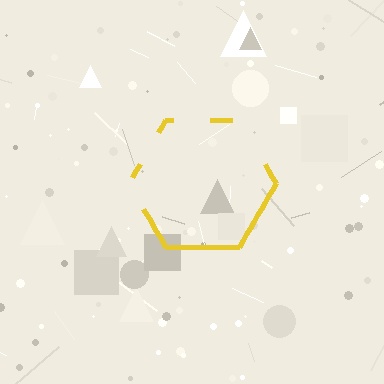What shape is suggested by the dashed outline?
The dashed outline suggests a hexagon.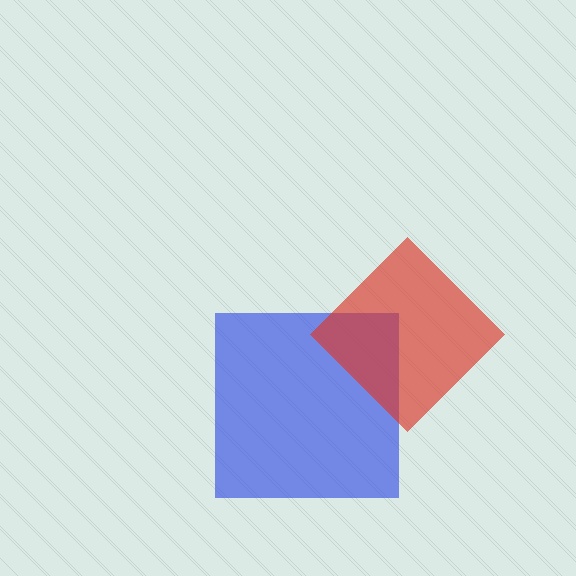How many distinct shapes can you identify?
There are 2 distinct shapes: a blue square, a red diamond.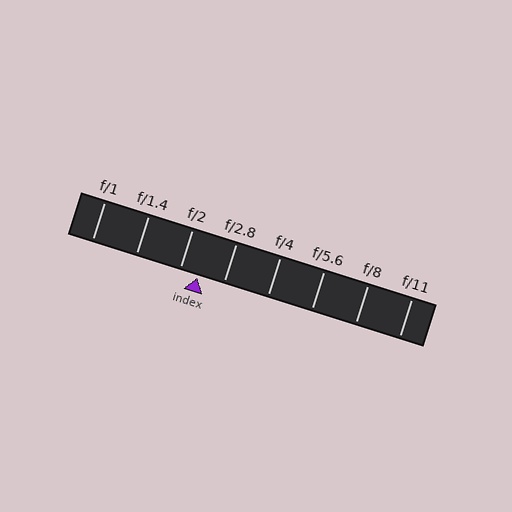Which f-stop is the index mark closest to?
The index mark is closest to f/2.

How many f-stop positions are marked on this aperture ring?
There are 8 f-stop positions marked.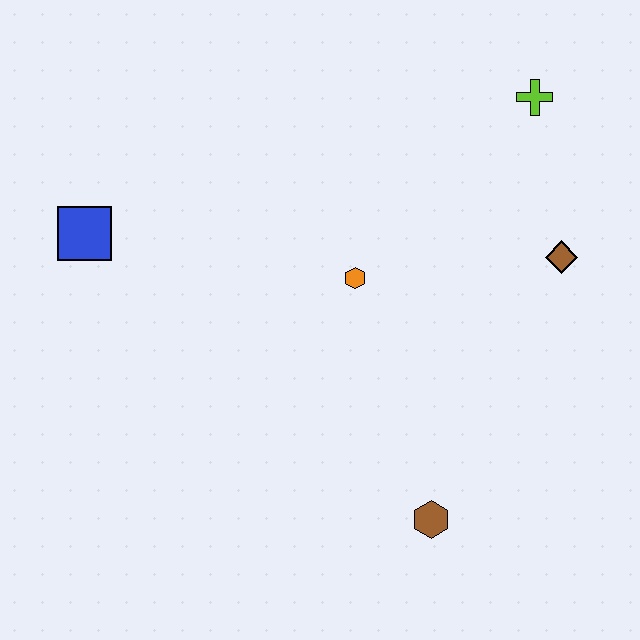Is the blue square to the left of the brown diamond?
Yes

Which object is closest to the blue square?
The orange hexagon is closest to the blue square.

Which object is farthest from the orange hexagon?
The blue square is farthest from the orange hexagon.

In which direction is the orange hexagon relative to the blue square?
The orange hexagon is to the right of the blue square.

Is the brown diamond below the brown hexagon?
No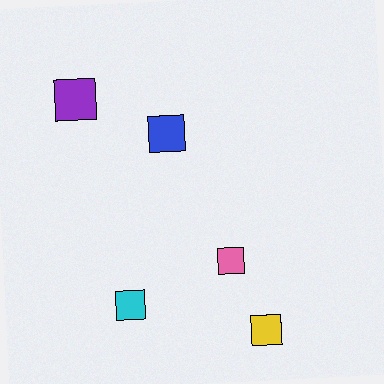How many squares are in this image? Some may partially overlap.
There are 5 squares.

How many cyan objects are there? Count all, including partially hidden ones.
There is 1 cyan object.